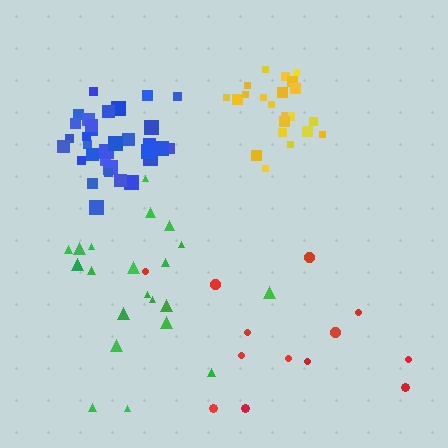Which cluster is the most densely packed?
Yellow.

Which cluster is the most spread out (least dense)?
Red.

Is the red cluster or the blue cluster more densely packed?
Blue.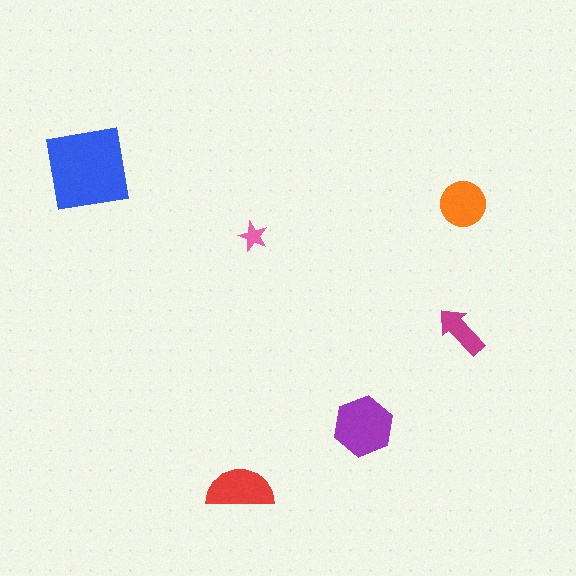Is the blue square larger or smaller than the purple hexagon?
Larger.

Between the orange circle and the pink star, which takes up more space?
The orange circle.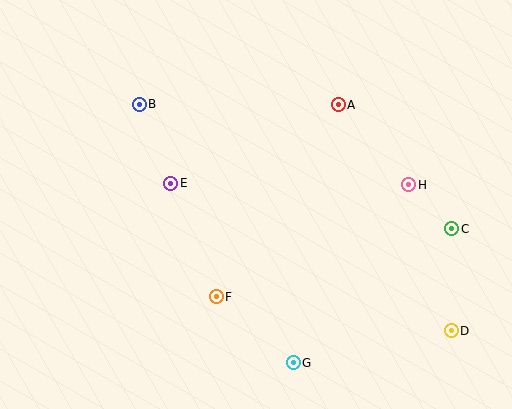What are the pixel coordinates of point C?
Point C is at (452, 229).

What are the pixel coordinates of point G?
Point G is at (293, 363).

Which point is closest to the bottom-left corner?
Point F is closest to the bottom-left corner.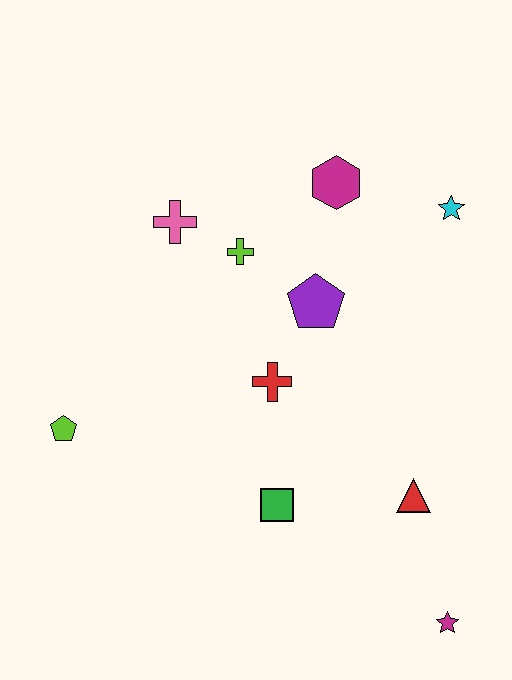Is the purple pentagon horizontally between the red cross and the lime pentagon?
No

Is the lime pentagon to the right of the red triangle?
No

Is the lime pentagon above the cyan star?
No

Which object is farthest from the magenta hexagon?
The magenta star is farthest from the magenta hexagon.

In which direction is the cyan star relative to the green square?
The cyan star is above the green square.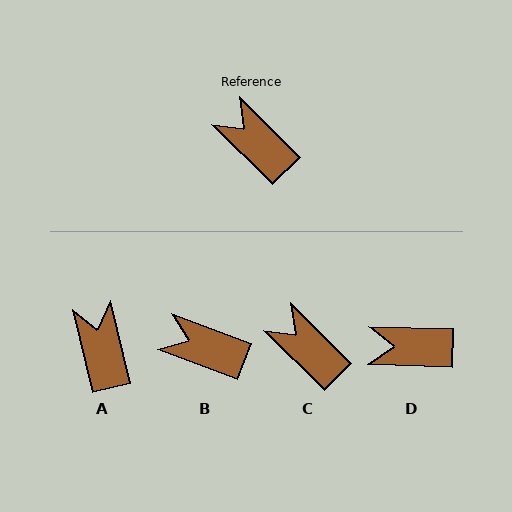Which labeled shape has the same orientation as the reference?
C.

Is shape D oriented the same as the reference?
No, it is off by about 43 degrees.